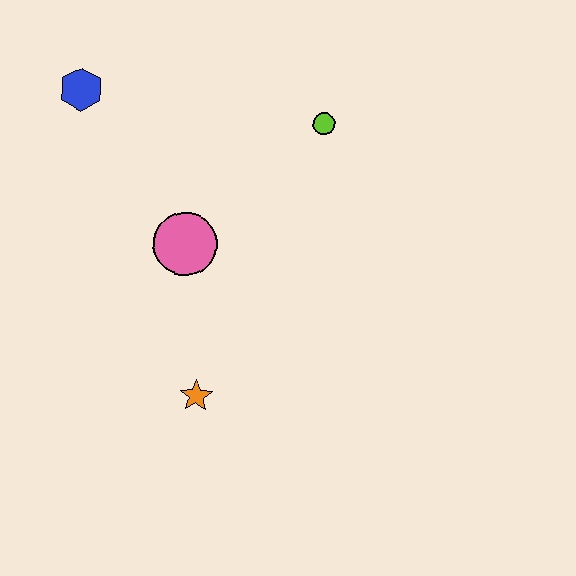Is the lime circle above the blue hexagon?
No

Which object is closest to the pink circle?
The orange star is closest to the pink circle.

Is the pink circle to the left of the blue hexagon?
No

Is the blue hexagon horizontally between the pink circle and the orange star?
No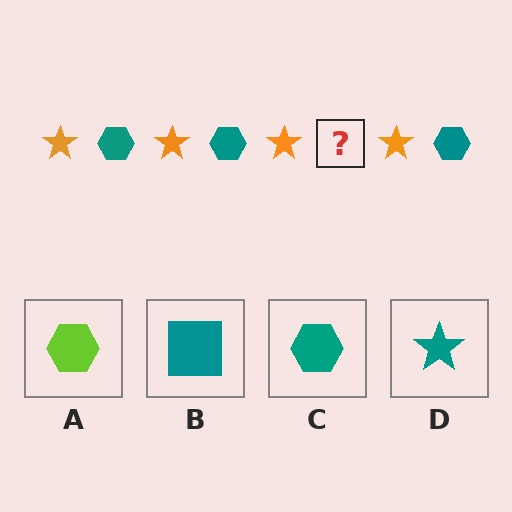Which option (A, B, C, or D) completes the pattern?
C.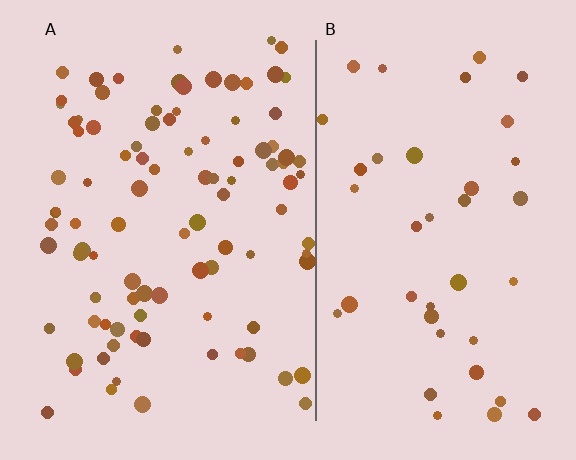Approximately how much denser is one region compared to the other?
Approximately 2.4× — region A over region B.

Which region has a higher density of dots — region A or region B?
A (the left).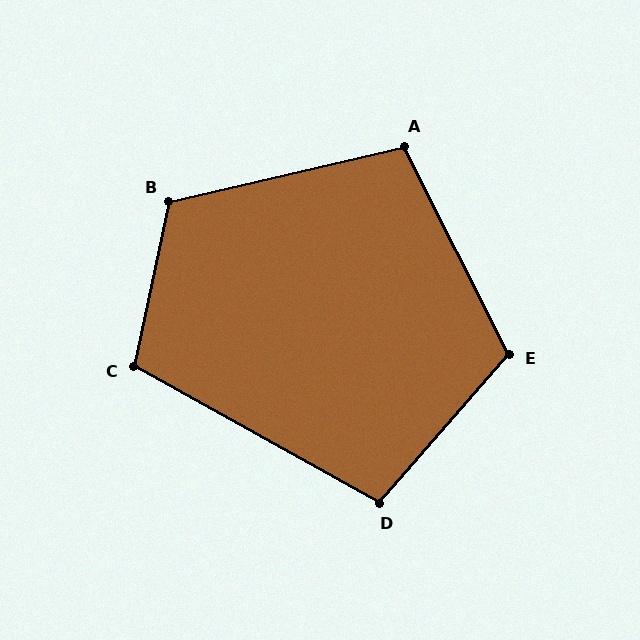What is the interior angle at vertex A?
Approximately 104 degrees (obtuse).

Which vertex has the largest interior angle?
B, at approximately 115 degrees.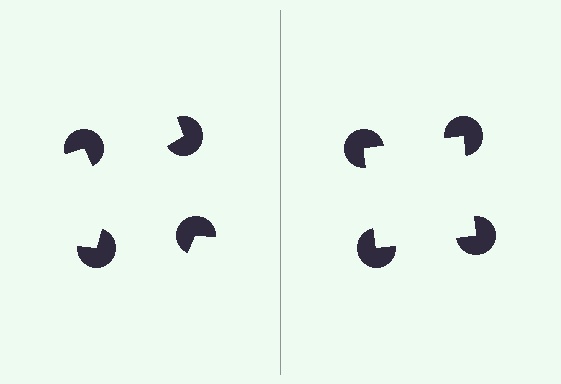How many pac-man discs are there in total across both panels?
8 — 4 on each side.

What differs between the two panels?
The pac-man discs are positioned identically on both sides; only the wedge orientations differ. On the right they align to a square; on the left they are misaligned.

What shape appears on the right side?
An illusory square.